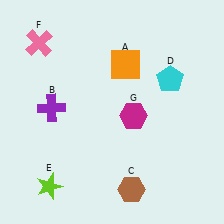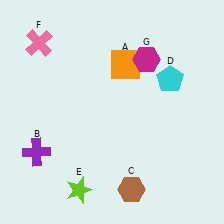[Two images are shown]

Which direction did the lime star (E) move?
The lime star (E) moved right.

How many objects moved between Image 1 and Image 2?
3 objects moved between the two images.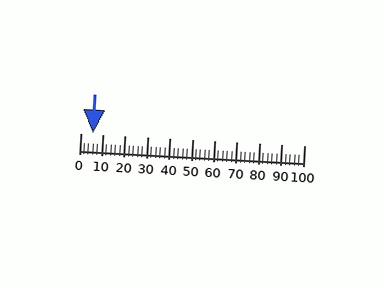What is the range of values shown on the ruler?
The ruler shows values from 0 to 100.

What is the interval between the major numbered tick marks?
The major tick marks are spaced 10 units apart.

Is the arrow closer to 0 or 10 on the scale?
The arrow is closer to 10.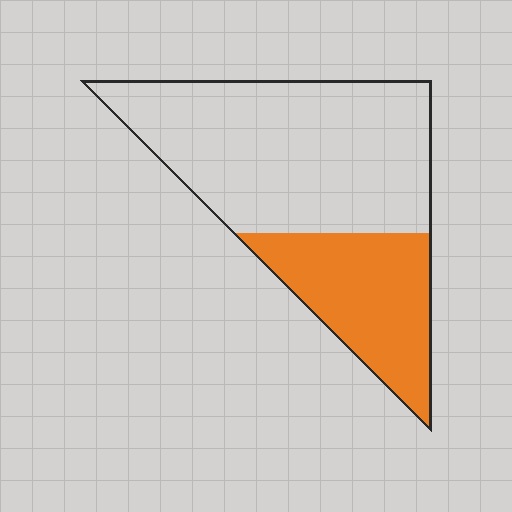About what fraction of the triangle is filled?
About one third (1/3).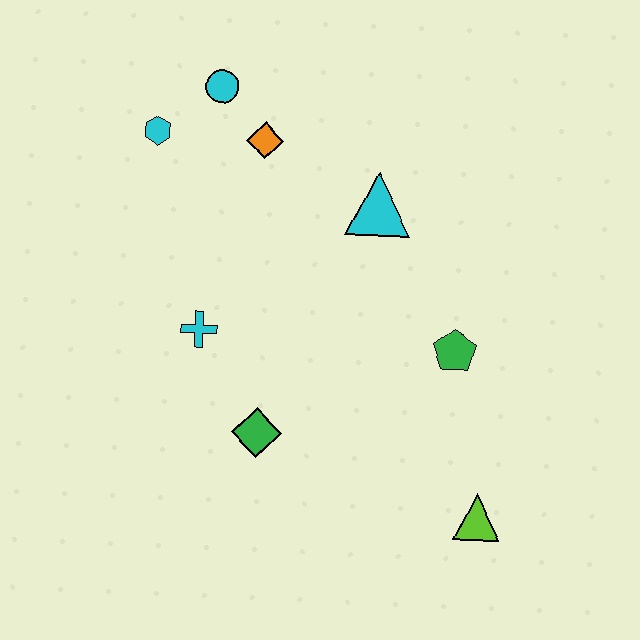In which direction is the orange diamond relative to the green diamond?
The orange diamond is above the green diamond.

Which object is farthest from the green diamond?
The cyan circle is farthest from the green diamond.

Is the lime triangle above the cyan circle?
No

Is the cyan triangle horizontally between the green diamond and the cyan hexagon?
No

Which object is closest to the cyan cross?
The green diamond is closest to the cyan cross.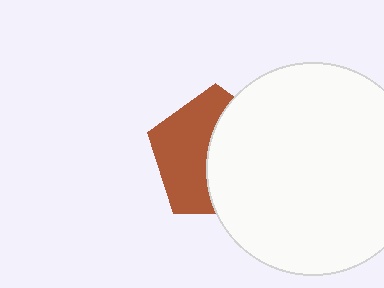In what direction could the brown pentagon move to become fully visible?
The brown pentagon could move left. That would shift it out from behind the white circle entirely.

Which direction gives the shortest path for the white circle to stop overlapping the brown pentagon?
Moving right gives the shortest separation.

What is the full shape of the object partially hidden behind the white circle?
The partially hidden object is a brown pentagon.